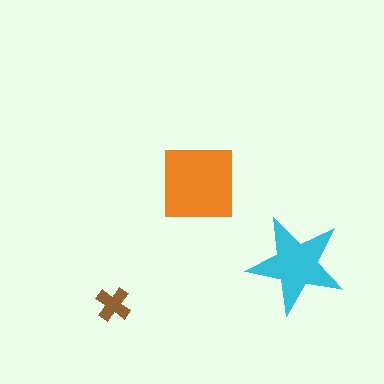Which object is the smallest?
The brown cross.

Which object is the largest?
The orange square.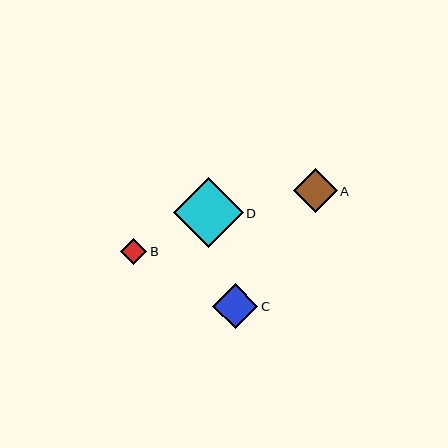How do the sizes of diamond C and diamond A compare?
Diamond C and diamond A are approximately the same size.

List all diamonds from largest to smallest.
From largest to smallest: D, C, A, B.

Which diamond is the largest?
Diamond D is the largest with a size of approximately 70 pixels.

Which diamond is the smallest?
Diamond B is the smallest with a size of approximately 26 pixels.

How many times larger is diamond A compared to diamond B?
Diamond A is approximately 1.7 times the size of diamond B.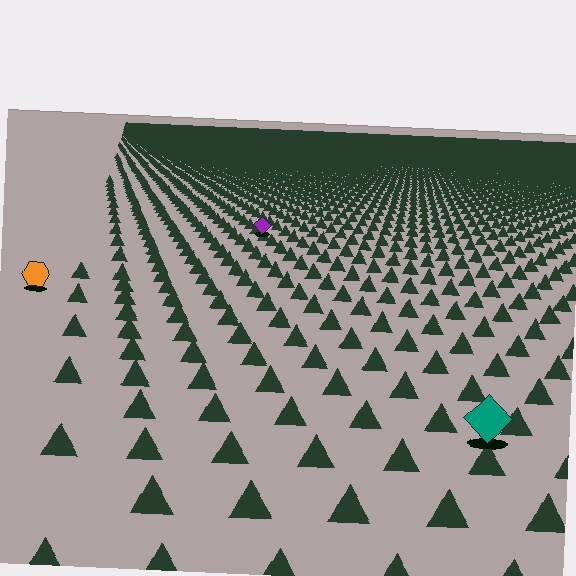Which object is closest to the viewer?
The teal diamond is closest. The texture marks near it are larger and more spread out.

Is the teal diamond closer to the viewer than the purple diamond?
Yes. The teal diamond is closer — you can tell from the texture gradient: the ground texture is coarser near it.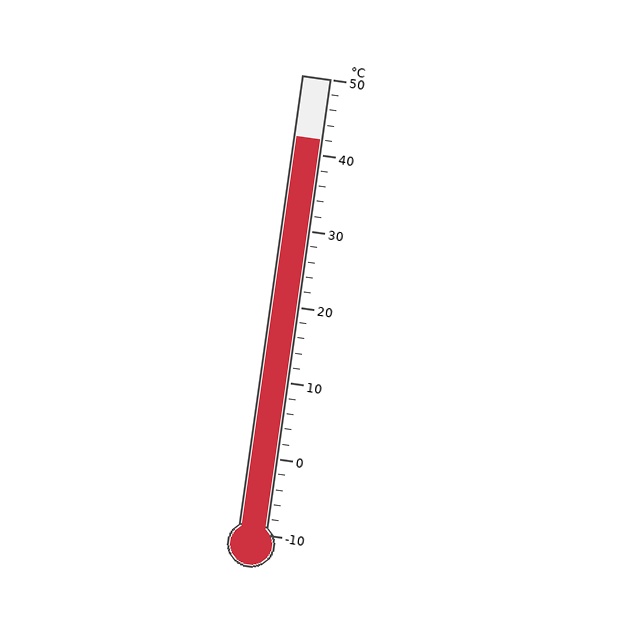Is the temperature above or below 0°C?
The temperature is above 0°C.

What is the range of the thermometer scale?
The thermometer scale ranges from -10°C to 50°C.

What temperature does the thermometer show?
The thermometer shows approximately 42°C.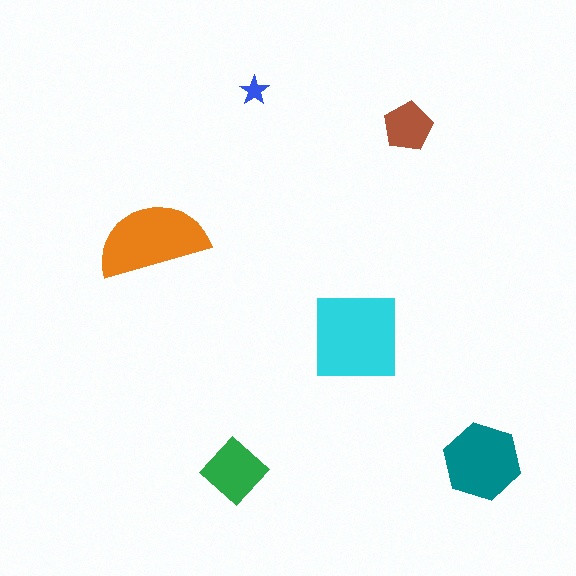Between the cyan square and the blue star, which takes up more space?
The cyan square.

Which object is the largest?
The cyan square.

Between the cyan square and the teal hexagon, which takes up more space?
The cyan square.